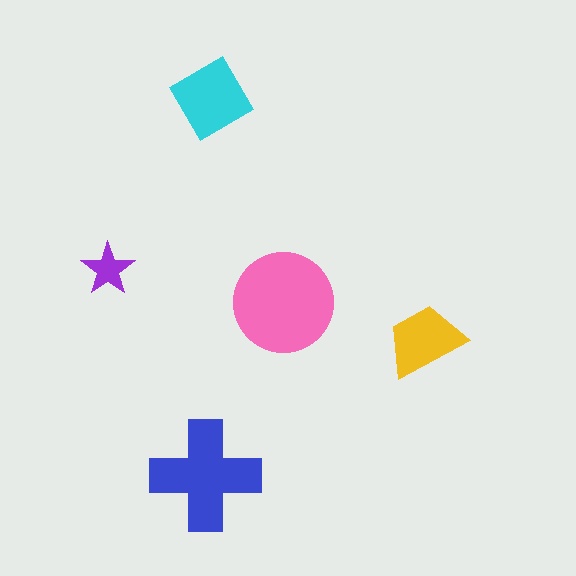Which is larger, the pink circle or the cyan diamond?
The pink circle.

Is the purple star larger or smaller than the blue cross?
Smaller.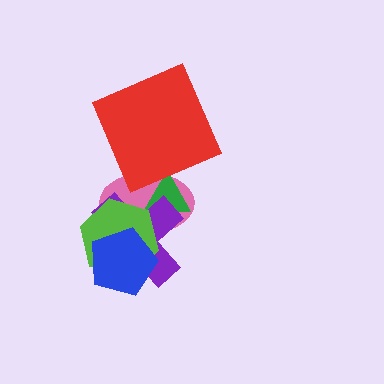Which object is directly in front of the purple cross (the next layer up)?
The lime hexagon is directly in front of the purple cross.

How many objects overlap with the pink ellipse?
5 objects overlap with the pink ellipse.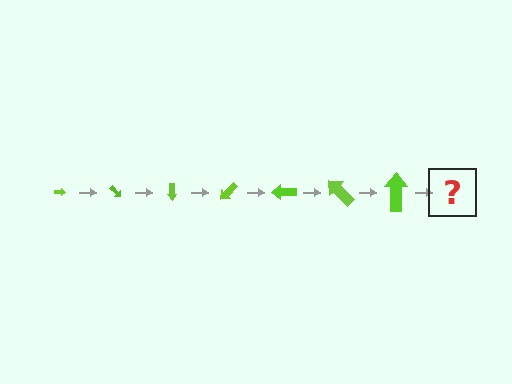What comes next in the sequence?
The next element should be an arrow, larger than the previous one and rotated 315 degrees from the start.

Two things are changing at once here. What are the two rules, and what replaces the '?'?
The two rules are that the arrow grows larger each step and it rotates 45 degrees each step. The '?' should be an arrow, larger than the previous one and rotated 315 degrees from the start.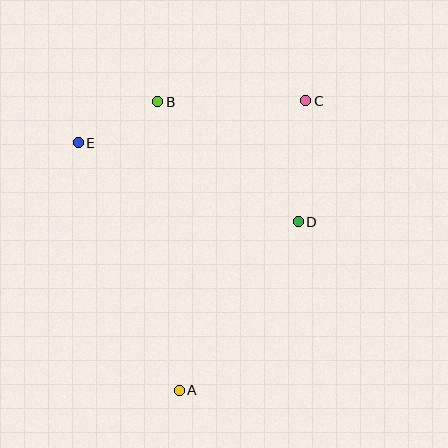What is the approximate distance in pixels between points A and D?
The distance between A and D is approximately 206 pixels.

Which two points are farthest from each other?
Points A and C are farthest from each other.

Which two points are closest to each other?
Points B and E are closest to each other.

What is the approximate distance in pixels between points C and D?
The distance between C and D is approximately 121 pixels.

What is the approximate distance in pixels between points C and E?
The distance between C and E is approximately 231 pixels.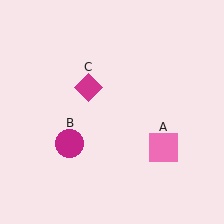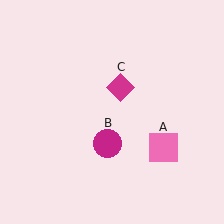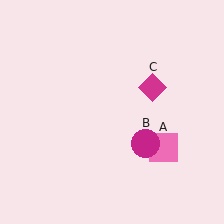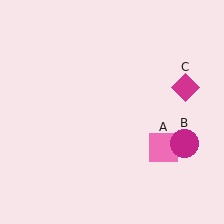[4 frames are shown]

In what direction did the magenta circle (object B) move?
The magenta circle (object B) moved right.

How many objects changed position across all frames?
2 objects changed position: magenta circle (object B), magenta diamond (object C).